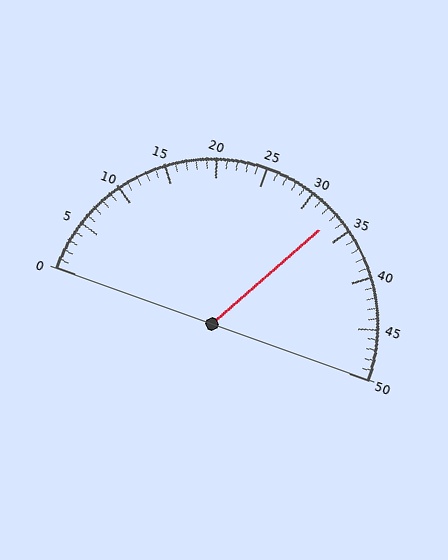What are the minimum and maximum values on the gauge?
The gauge ranges from 0 to 50.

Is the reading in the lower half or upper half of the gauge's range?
The reading is in the upper half of the range (0 to 50).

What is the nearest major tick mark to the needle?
The nearest major tick mark is 35.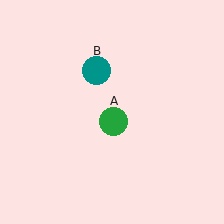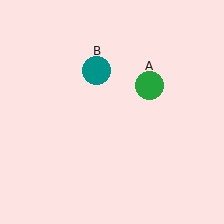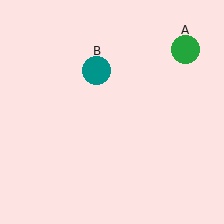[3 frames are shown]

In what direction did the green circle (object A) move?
The green circle (object A) moved up and to the right.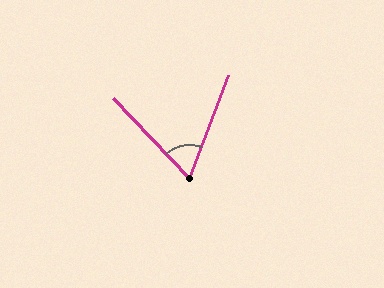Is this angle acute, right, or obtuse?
It is acute.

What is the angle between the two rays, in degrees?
Approximately 65 degrees.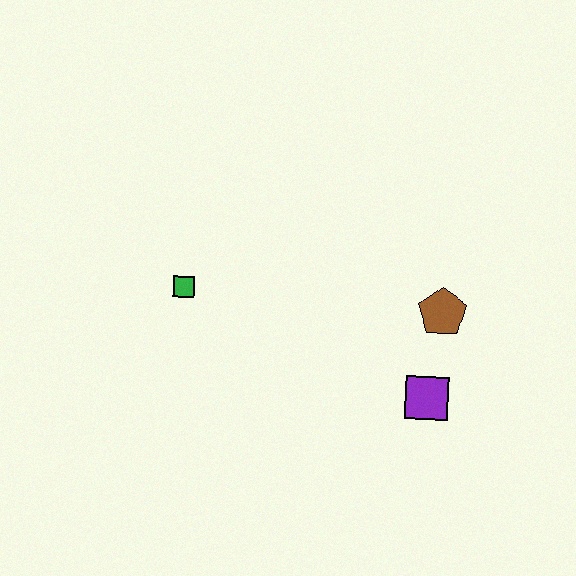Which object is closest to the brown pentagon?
The purple square is closest to the brown pentagon.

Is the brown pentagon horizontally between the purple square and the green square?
No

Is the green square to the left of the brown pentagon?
Yes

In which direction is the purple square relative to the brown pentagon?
The purple square is below the brown pentagon.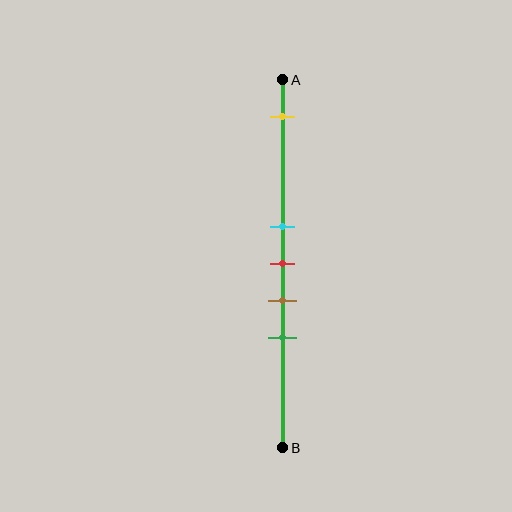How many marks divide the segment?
There are 5 marks dividing the segment.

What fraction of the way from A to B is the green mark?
The green mark is approximately 70% (0.7) of the way from A to B.